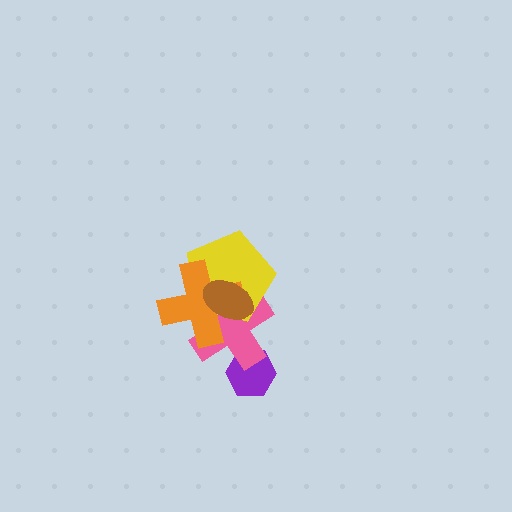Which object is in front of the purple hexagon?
The pink cross is in front of the purple hexagon.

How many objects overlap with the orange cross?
3 objects overlap with the orange cross.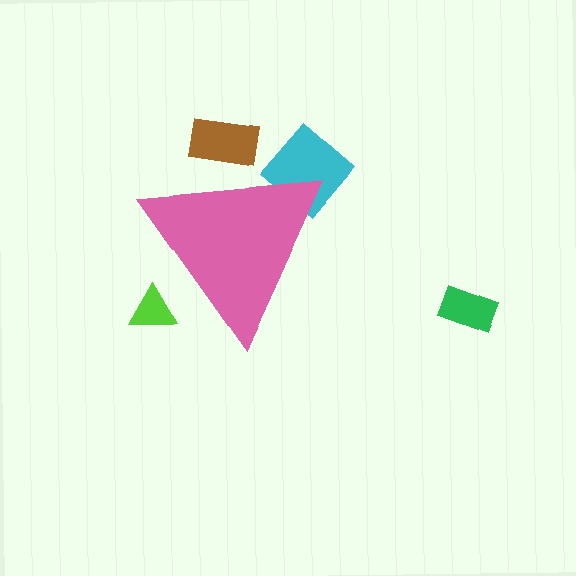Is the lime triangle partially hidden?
Yes, the lime triangle is partially hidden behind the pink triangle.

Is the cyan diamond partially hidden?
Yes, the cyan diamond is partially hidden behind the pink triangle.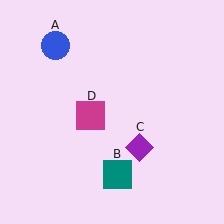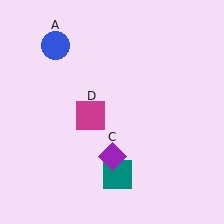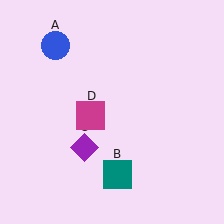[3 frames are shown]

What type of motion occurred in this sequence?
The purple diamond (object C) rotated clockwise around the center of the scene.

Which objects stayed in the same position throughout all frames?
Blue circle (object A) and teal square (object B) and magenta square (object D) remained stationary.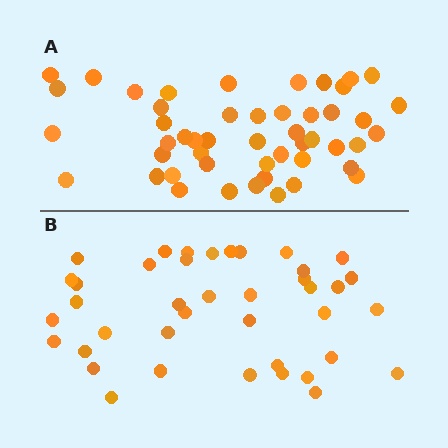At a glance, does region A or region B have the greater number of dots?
Region A (the top region) has more dots.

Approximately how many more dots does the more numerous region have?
Region A has roughly 8 or so more dots than region B.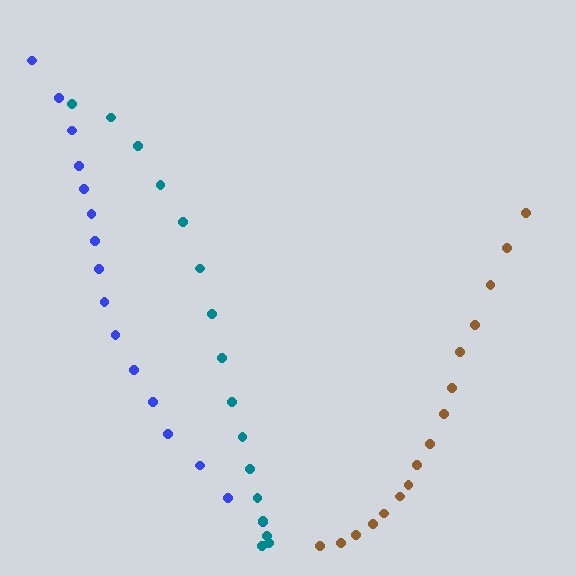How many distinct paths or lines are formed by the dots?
There are 3 distinct paths.